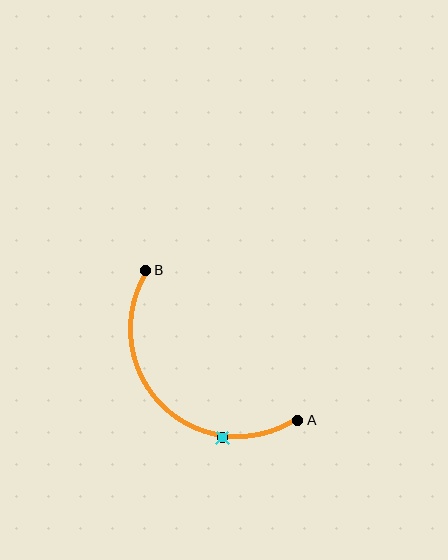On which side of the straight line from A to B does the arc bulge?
The arc bulges below and to the left of the straight line connecting A and B.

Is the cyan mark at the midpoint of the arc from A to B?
No. The cyan mark lies on the arc but is closer to endpoint A. The arc midpoint would be at the point on the curve equidistant along the arc from both A and B.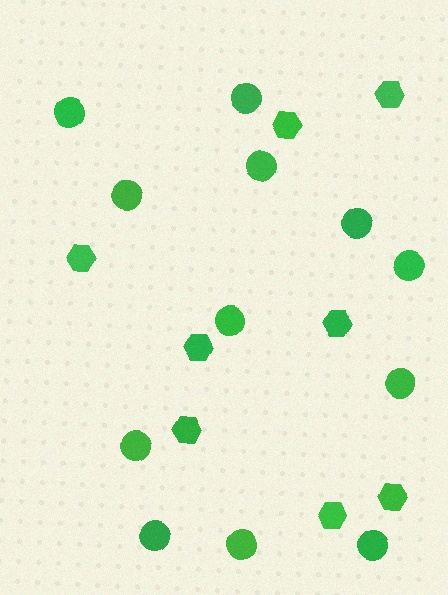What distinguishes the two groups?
There are 2 groups: one group of circles (12) and one group of hexagons (8).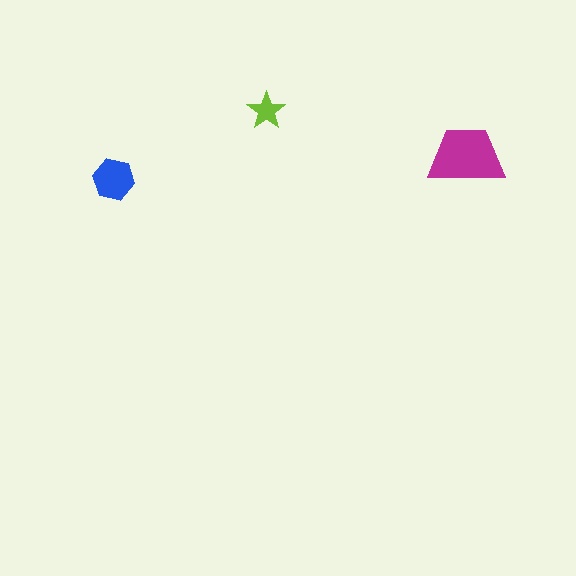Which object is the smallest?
The lime star.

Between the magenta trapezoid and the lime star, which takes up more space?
The magenta trapezoid.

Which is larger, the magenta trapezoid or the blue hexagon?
The magenta trapezoid.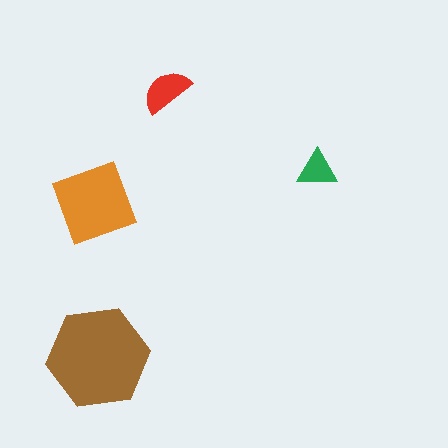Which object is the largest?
The brown hexagon.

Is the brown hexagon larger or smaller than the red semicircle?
Larger.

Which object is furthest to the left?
The orange square is leftmost.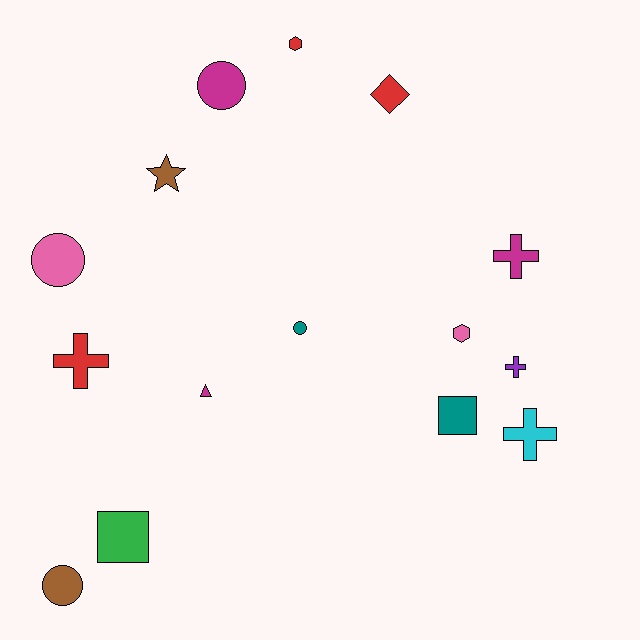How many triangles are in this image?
There is 1 triangle.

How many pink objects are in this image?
There are 2 pink objects.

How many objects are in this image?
There are 15 objects.